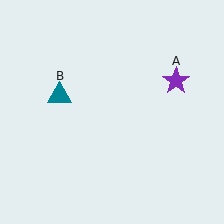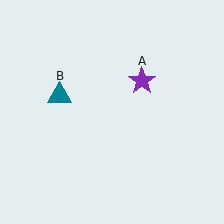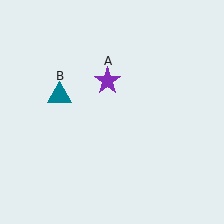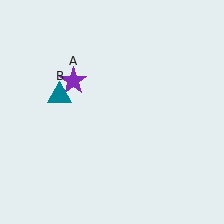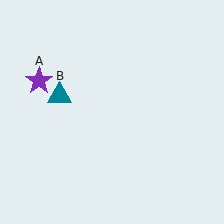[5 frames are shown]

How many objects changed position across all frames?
1 object changed position: purple star (object A).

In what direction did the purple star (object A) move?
The purple star (object A) moved left.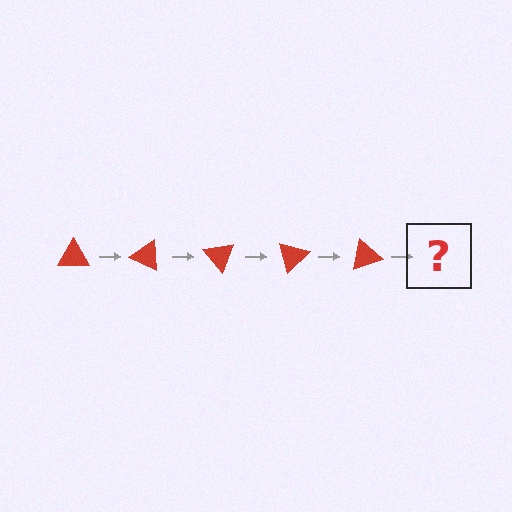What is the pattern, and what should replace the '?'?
The pattern is that the triangle rotates 25 degrees each step. The '?' should be a red triangle rotated 125 degrees.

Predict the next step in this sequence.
The next step is a red triangle rotated 125 degrees.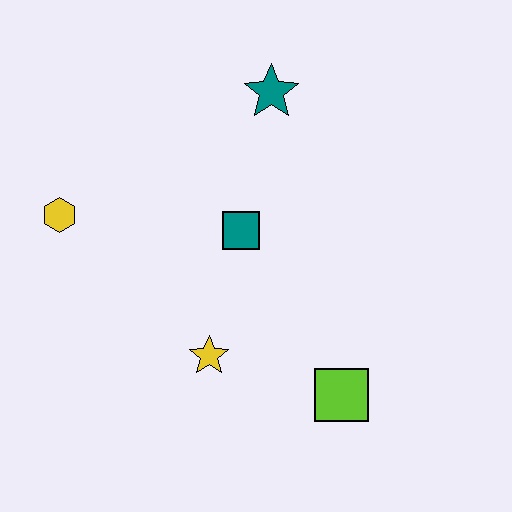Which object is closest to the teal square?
The yellow star is closest to the teal square.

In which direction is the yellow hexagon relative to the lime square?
The yellow hexagon is to the left of the lime square.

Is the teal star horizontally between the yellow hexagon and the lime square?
Yes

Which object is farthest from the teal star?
The lime square is farthest from the teal star.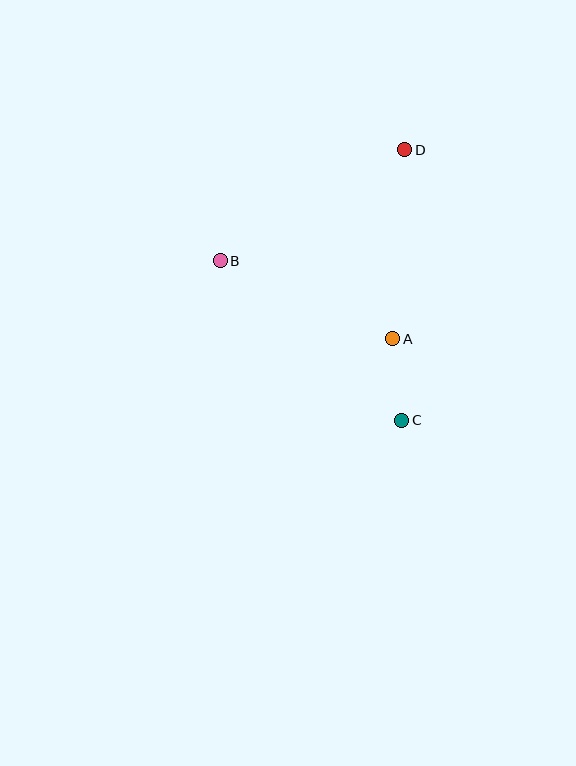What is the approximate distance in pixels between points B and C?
The distance between B and C is approximately 242 pixels.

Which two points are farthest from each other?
Points C and D are farthest from each other.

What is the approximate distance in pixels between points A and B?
The distance between A and B is approximately 189 pixels.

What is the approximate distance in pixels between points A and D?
The distance between A and D is approximately 189 pixels.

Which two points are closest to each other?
Points A and C are closest to each other.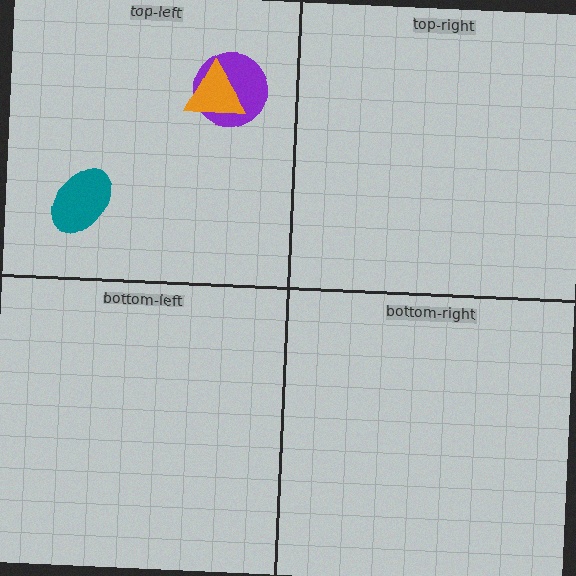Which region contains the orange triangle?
The top-left region.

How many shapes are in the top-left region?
3.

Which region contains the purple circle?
The top-left region.